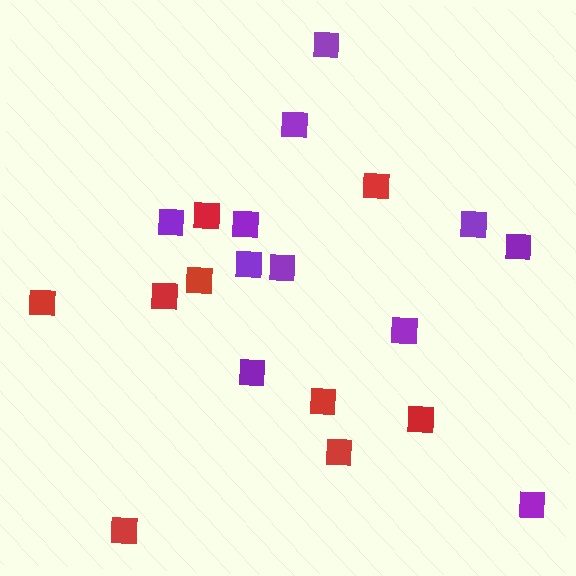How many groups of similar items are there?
There are 2 groups: one group of purple squares (11) and one group of red squares (9).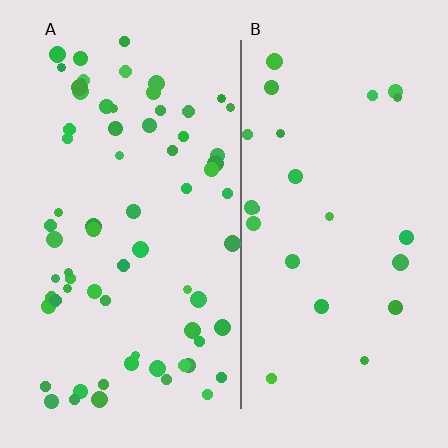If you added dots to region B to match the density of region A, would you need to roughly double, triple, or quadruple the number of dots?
Approximately triple.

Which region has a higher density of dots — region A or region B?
A (the left).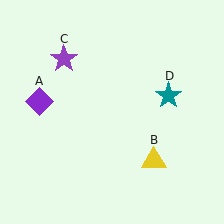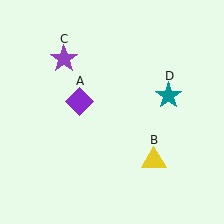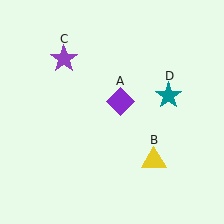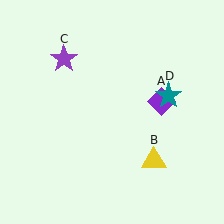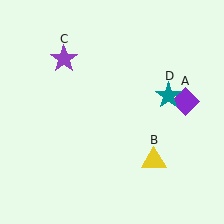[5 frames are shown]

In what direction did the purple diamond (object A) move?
The purple diamond (object A) moved right.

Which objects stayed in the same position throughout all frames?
Yellow triangle (object B) and purple star (object C) and teal star (object D) remained stationary.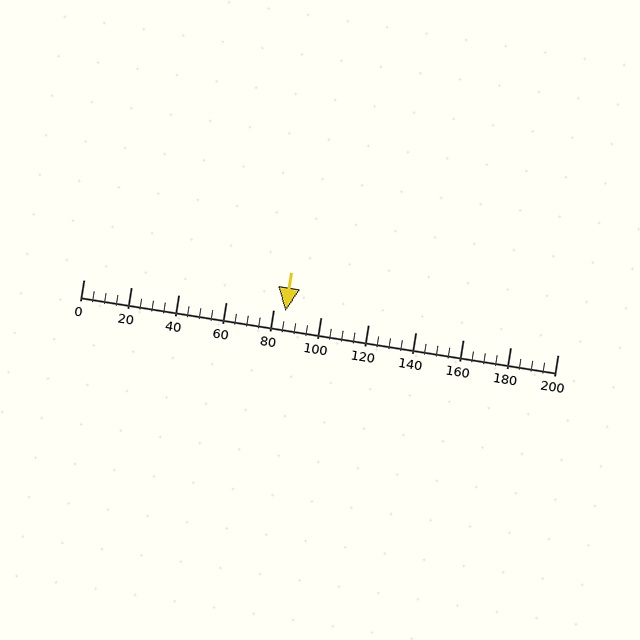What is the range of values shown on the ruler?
The ruler shows values from 0 to 200.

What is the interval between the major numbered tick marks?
The major tick marks are spaced 20 units apart.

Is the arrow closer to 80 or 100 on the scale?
The arrow is closer to 80.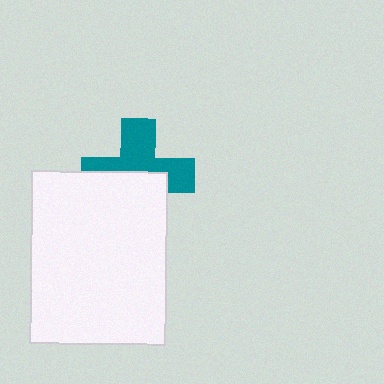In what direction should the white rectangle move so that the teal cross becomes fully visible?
The white rectangle should move down. That is the shortest direction to clear the overlap and leave the teal cross fully visible.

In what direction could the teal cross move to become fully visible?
The teal cross could move up. That would shift it out from behind the white rectangle entirely.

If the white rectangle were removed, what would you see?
You would see the complete teal cross.